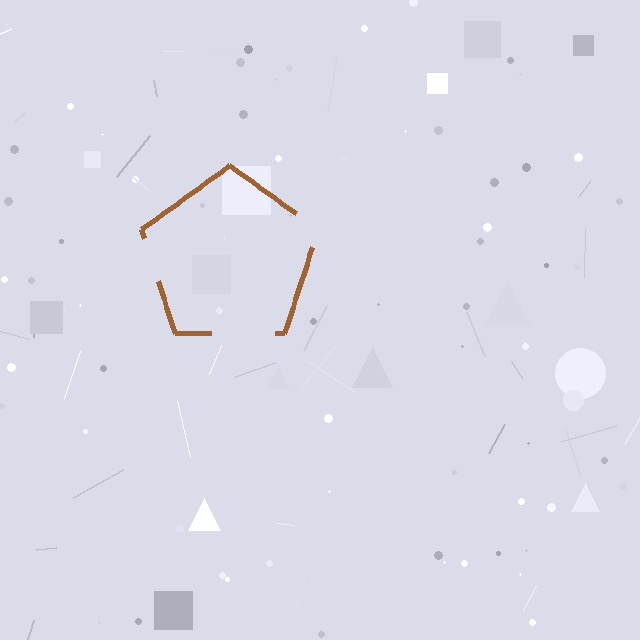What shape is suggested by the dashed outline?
The dashed outline suggests a pentagon.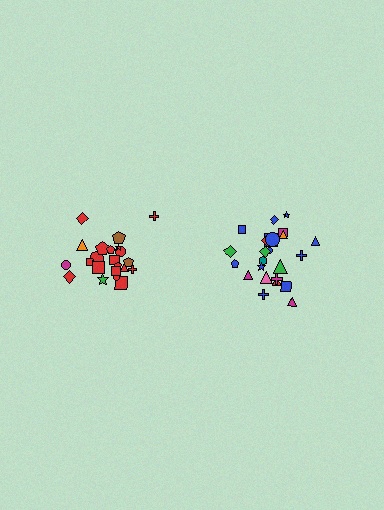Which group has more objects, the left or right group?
The right group.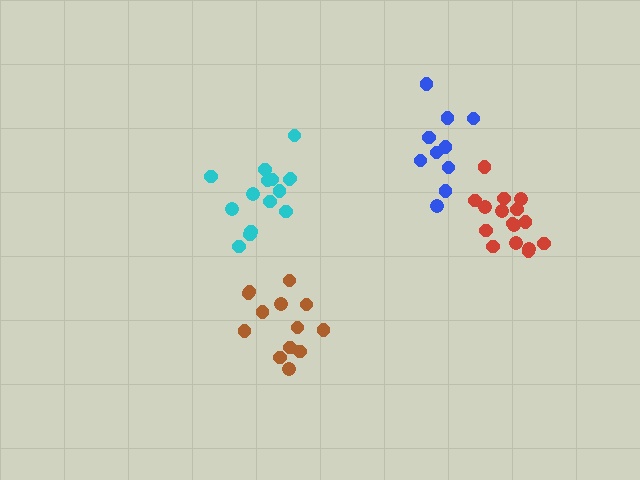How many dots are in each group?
Group 1: 15 dots, Group 2: 13 dots, Group 3: 16 dots, Group 4: 10 dots (54 total).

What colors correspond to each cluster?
The clusters are colored: cyan, brown, red, blue.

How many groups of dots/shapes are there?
There are 4 groups.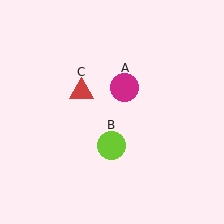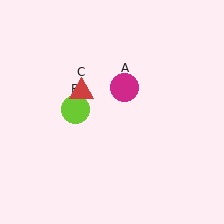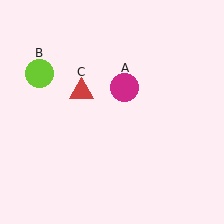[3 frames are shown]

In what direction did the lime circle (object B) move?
The lime circle (object B) moved up and to the left.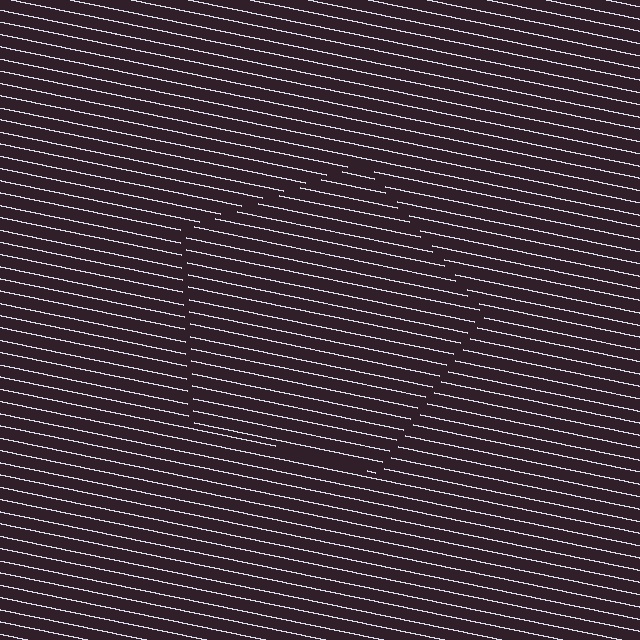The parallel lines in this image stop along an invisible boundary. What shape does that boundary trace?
An illusory pentagon. The interior of the shape contains the same grating, shifted by half a period — the contour is defined by the phase discontinuity where line-ends from the inner and outer gratings abut.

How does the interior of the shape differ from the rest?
The interior of the shape contains the same grating, shifted by half a period — the contour is defined by the phase discontinuity where line-ends from the inner and outer gratings abut.